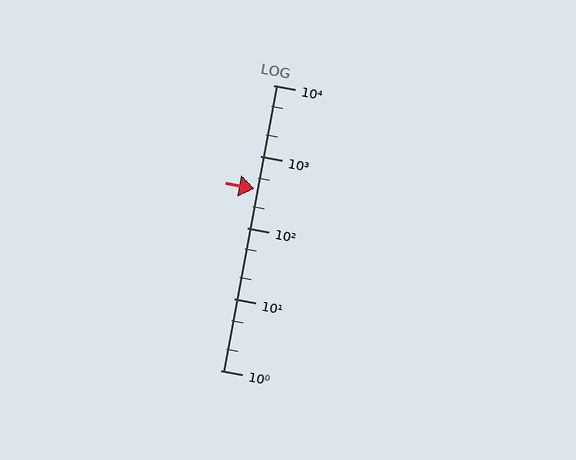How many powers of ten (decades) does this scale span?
The scale spans 4 decades, from 1 to 10000.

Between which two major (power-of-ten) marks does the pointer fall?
The pointer is between 100 and 1000.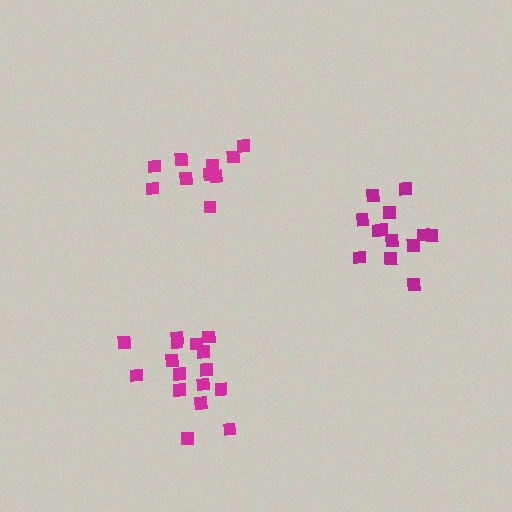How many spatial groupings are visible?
There are 3 spatial groupings.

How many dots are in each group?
Group 1: 13 dots, Group 2: 10 dots, Group 3: 16 dots (39 total).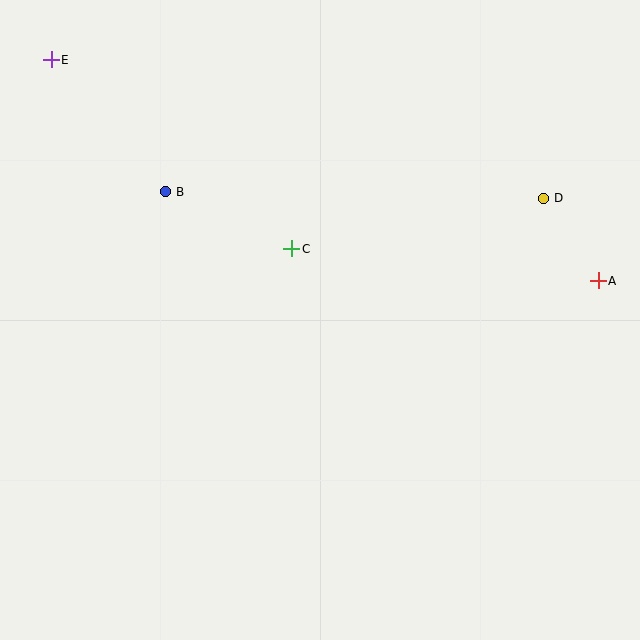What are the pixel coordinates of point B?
Point B is at (166, 192).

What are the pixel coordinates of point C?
Point C is at (292, 249).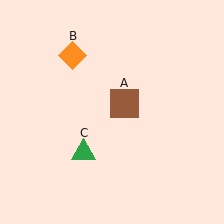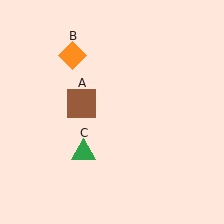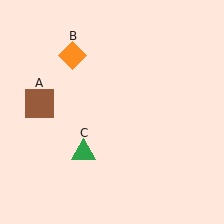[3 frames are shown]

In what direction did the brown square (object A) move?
The brown square (object A) moved left.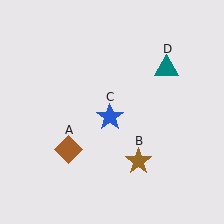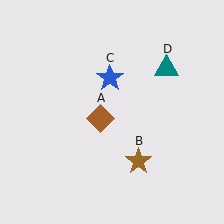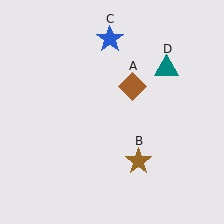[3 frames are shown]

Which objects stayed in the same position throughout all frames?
Brown star (object B) and teal triangle (object D) remained stationary.